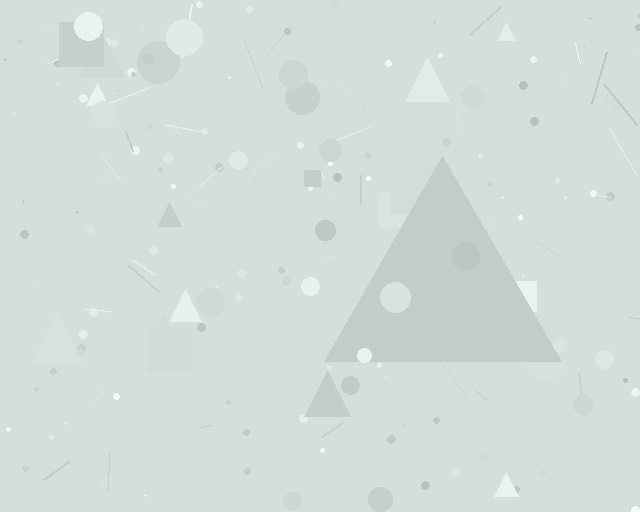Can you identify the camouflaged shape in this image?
The camouflaged shape is a triangle.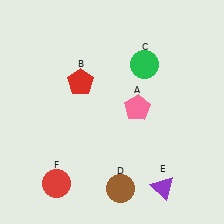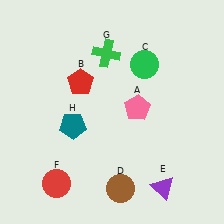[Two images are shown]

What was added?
A green cross (G), a teal pentagon (H) were added in Image 2.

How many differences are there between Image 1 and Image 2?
There are 2 differences between the two images.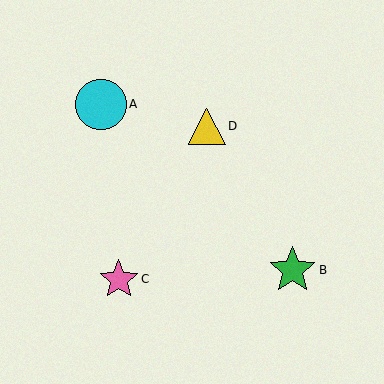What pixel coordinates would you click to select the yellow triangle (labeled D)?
Click at (207, 126) to select the yellow triangle D.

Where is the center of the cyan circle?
The center of the cyan circle is at (101, 104).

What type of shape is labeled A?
Shape A is a cyan circle.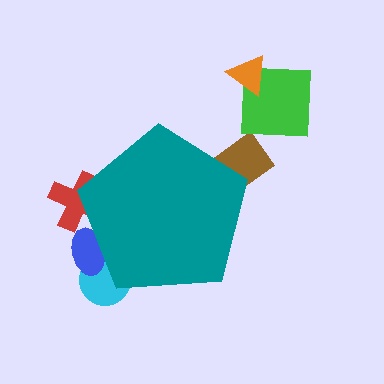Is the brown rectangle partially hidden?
Yes, the brown rectangle is partially hidden behind the teal pentagon.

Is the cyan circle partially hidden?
Yes, the cyan circle is partially hidden behind the teal pentagon.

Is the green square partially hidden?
No, the green square is fully visible.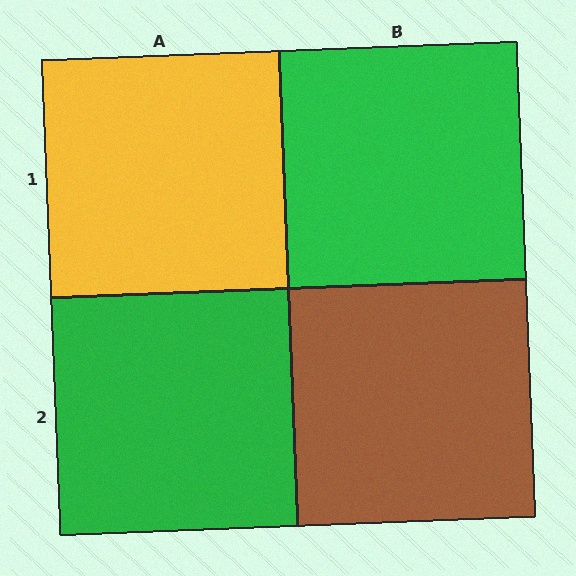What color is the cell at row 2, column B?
Brown.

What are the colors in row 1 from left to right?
Yellow, green.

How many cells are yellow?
1 cell is yellow.